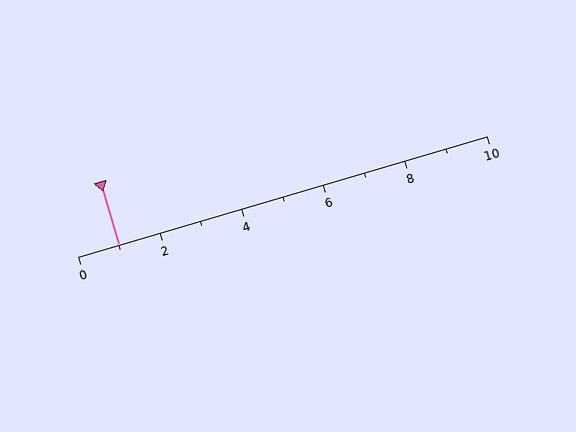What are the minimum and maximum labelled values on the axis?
The axis runs from 0 to 10.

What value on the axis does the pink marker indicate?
The marker indicates approximately 1.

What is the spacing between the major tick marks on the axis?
The major ticks are spaced 2 apart.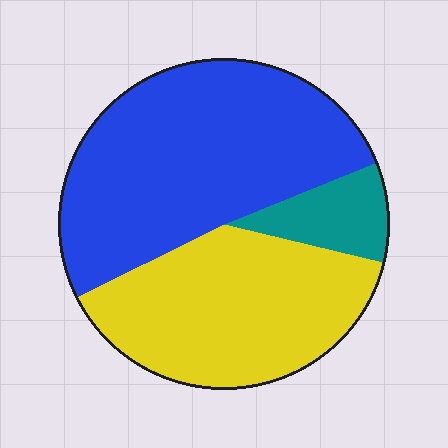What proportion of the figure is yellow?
Yellow covers roughly 40% of the figure.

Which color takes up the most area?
Blue, at roughly 50%.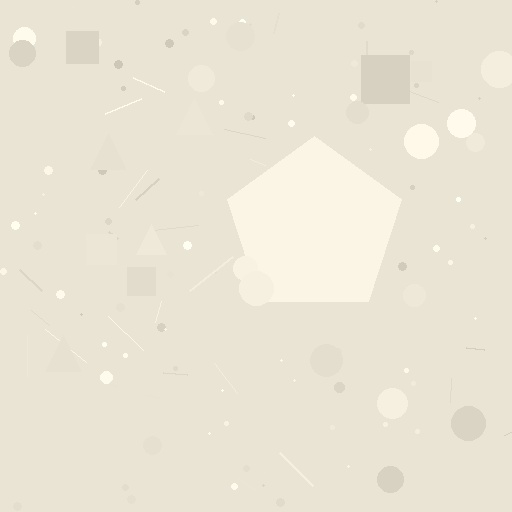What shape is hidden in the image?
A pentagon is hidden in the image.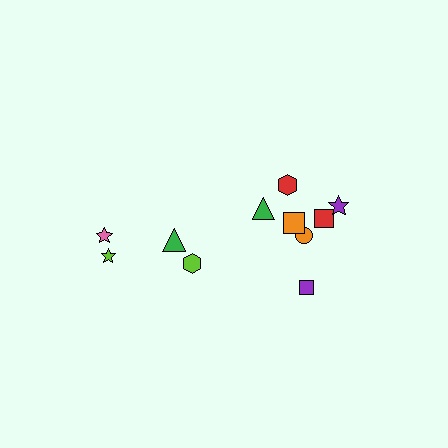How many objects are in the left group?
There are 4 objects.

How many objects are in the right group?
There are 7 objects.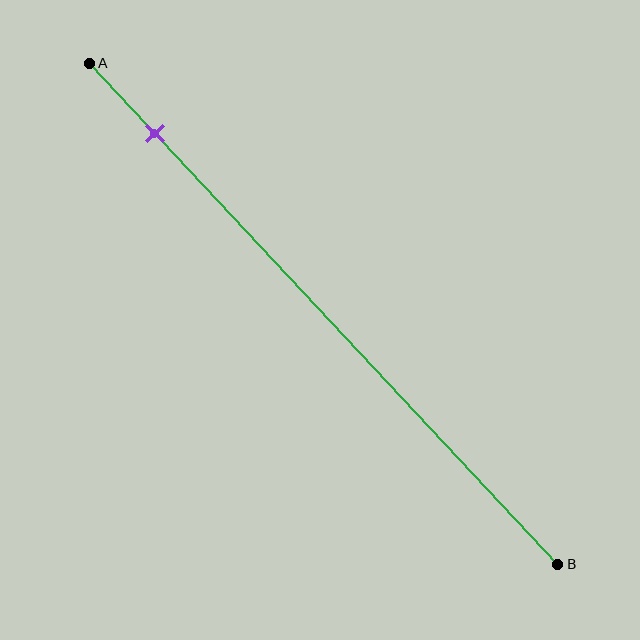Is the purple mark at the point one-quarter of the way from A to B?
No, the mark is at about 15% from A, not at the 25% one-quarter point.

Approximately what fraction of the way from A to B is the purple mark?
The purple mark is approximately 15% of the way from A to B.